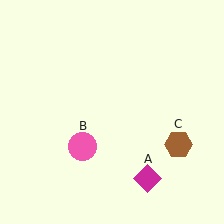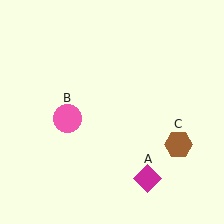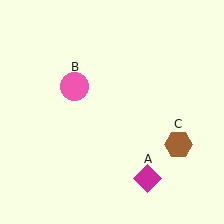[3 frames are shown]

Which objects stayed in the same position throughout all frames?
Magenta diamond (object A) and brown hexagon (object C) remained stationary.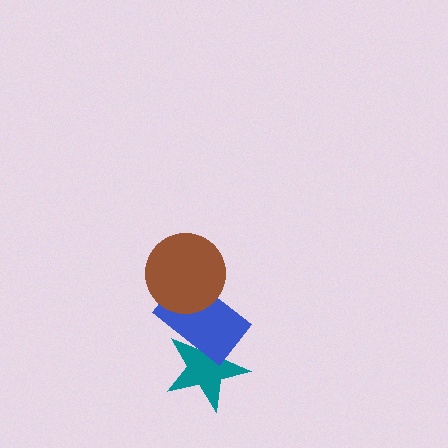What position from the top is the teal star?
The teal star is 3rd from the top.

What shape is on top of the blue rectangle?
The brown circle is on top of the blue rectangle.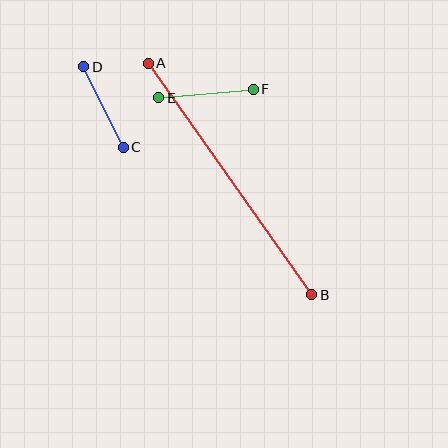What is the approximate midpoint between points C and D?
The midpoint is at approximately (103, 107) pixels.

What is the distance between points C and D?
The distance is approximately 90 pixels.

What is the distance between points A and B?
The distance is approximately 284 pixels.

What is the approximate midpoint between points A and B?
The midpoint is at approximately (230, 179) pixels.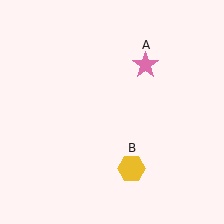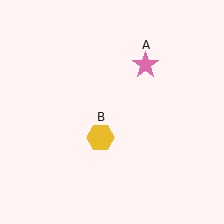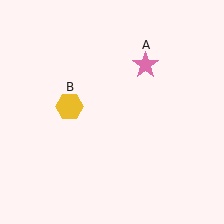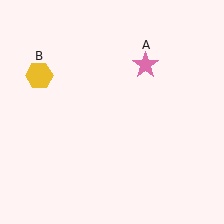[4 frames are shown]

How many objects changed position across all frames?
1 object changed position: yellow hexagon (object B).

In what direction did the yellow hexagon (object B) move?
The yellow hexagon (object B) moved up and to the left.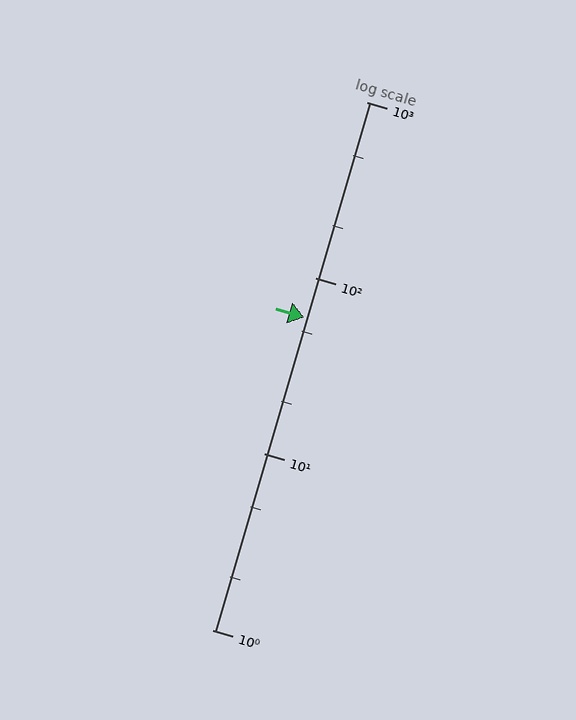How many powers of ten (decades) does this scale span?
The scale spans 3 decades, from 1 to 1000.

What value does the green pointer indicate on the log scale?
The pointer indicates approximately 60.